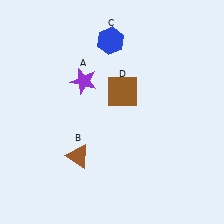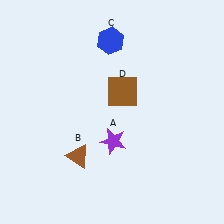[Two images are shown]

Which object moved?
The purple star (A) moved down.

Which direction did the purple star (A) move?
The purple star (A) moved down.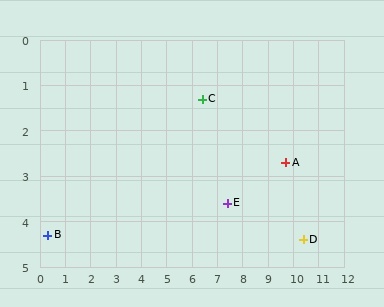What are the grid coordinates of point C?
Point C is at approximately (6.4, 1.3).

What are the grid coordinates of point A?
Point A is at approximately (9.7, 2.7).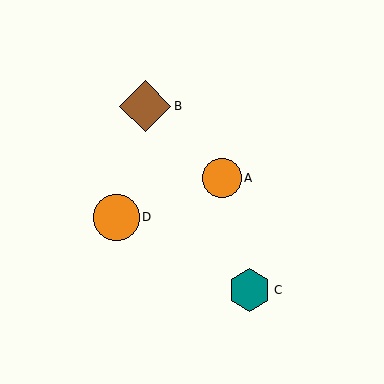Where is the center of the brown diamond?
The center of the brown diamond is at (145, 106).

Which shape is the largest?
The brown diamond (labeled B) is the largest.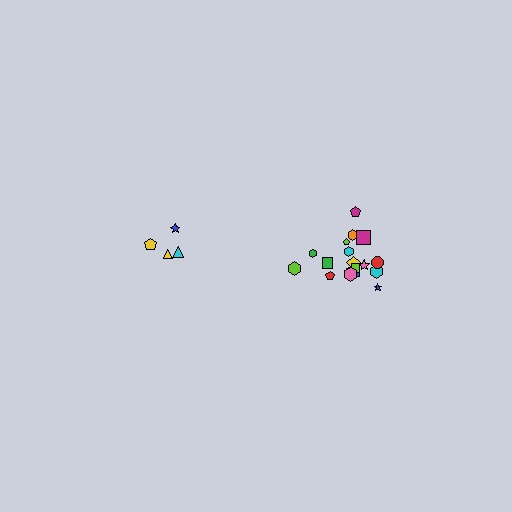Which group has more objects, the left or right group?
The right group.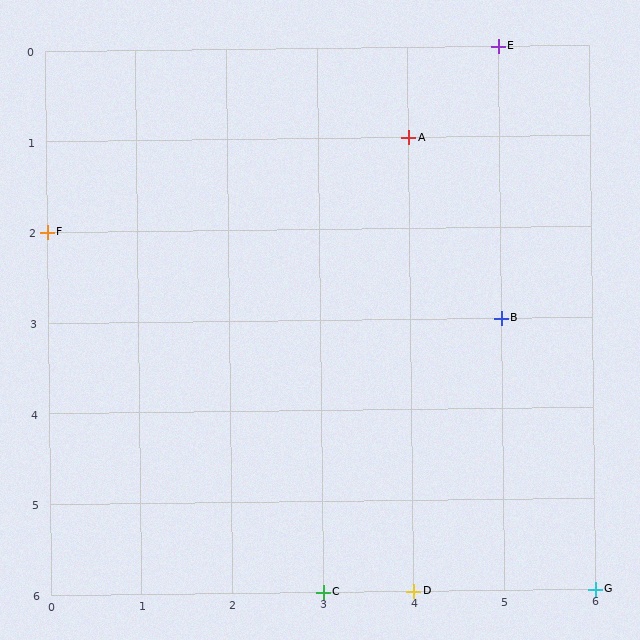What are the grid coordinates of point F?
Point F is at grid coordinates (0, 2).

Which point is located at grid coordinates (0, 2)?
Point F is at (0, 2).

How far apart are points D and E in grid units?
Points D and E are 1 column and 6 rows apart (about 6.1 grid units diagonally).